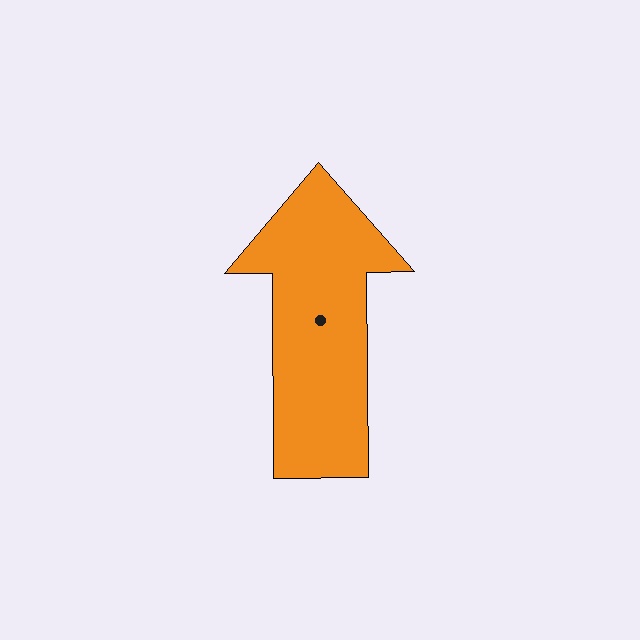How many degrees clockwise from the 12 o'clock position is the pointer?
Approximately 360 degrees.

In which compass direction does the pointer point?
North.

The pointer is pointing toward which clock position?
Roughly 12 o'clock.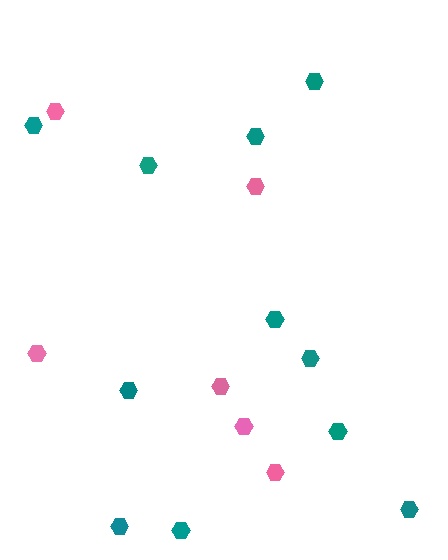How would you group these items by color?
There are 2 groups: one group of pink hexagons (6) and one group of teal hexagons (11).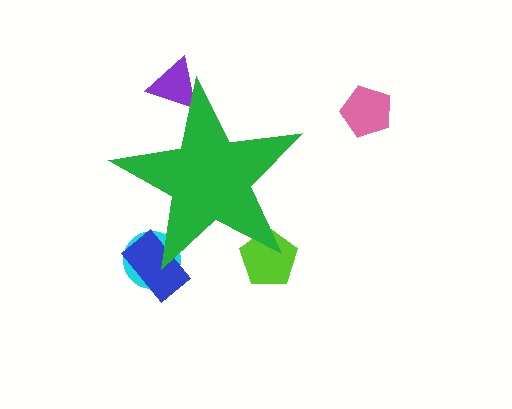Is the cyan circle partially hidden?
Yes, the cyan circle is partially hidden behind the green star.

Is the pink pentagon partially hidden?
No, the pink pentagon is fully visible.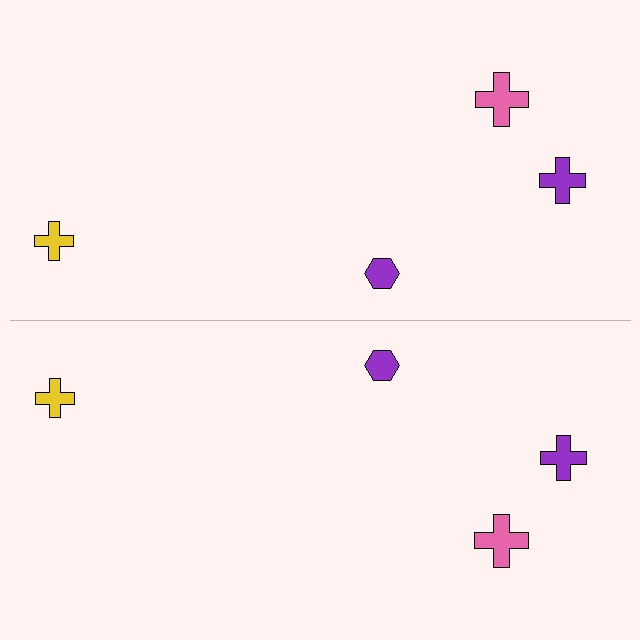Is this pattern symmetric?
Yes, this pattern has bilateral (reflection) symmetry.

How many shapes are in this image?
There are 8 shapes in this image.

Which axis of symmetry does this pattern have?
The pattern has a horizontal axis of symmetry running through the center of the image.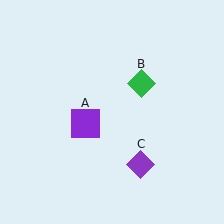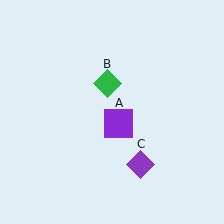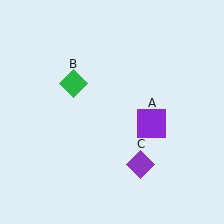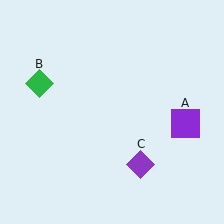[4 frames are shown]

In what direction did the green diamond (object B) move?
The green diamond (object B) moved left.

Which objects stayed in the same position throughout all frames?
Purple diamond (object C) remained stationary.